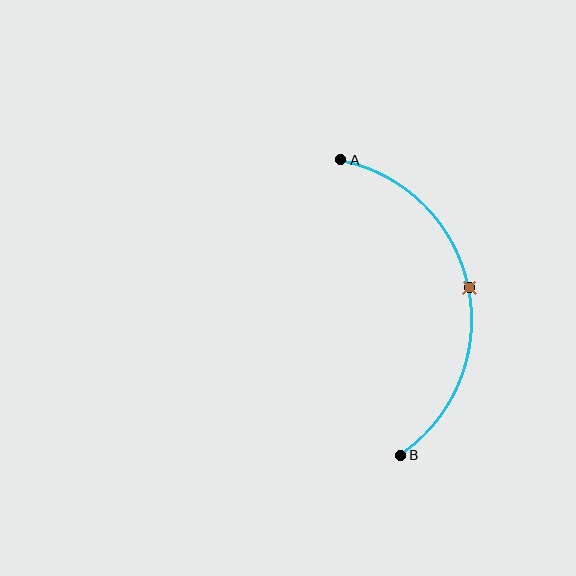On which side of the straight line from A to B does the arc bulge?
The arc bulges to the right of the straight line connecting A and B.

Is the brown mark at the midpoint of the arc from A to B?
Yes. The brown mark lies on the arc at equal arc-length from both A and B — it is the arc midpoint.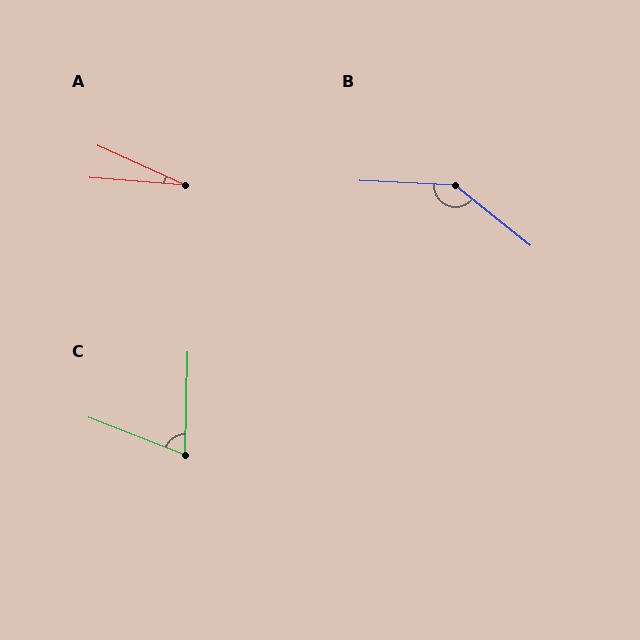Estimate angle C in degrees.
Approximately 70 degrees.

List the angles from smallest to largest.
A (20°), C (70°), B (144°).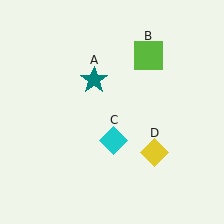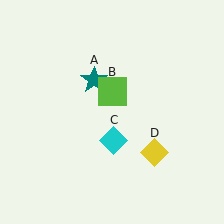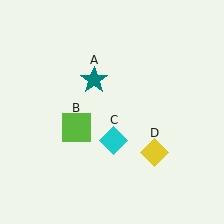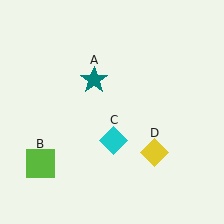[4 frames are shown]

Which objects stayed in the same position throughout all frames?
Teal star (object A) and cyan diamond (object C) and yellow diamond (object D) remained stationary.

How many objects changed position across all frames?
1 object changed position: lime square (object B).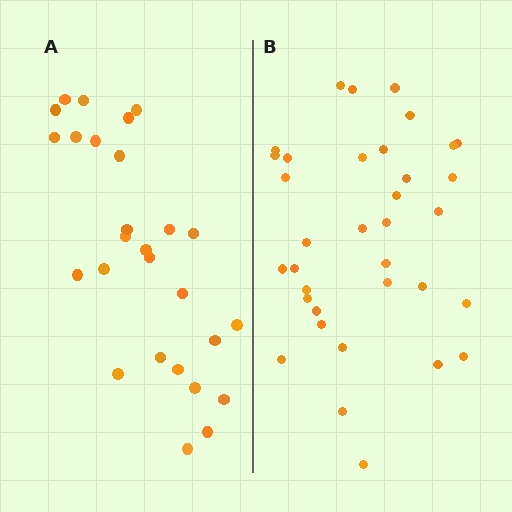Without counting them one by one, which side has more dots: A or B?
Region B (the right region) has more dots.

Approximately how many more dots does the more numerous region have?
Region B has roughly 8 or so more dots than region A.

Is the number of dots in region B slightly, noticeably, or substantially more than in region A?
Region B has noticeably more, but not dramatically so. The ratio is roughly 1.3 to 1.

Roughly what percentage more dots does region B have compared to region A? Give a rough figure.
About 30% more.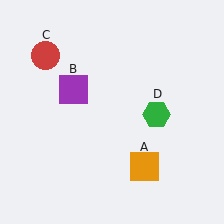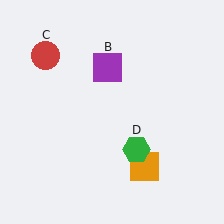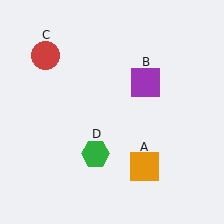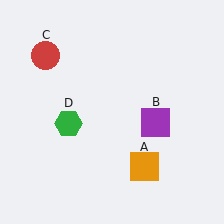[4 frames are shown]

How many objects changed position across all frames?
2 objects changed position: purple square (object B), green hexagon (object D).